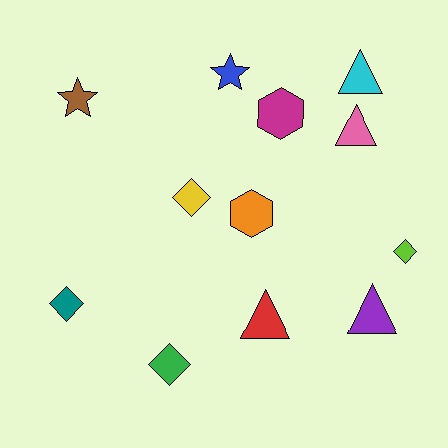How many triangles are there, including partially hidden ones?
There are 4 triangles.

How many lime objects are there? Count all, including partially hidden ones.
There is 1 lime object.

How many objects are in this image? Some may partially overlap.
There are 12 objects.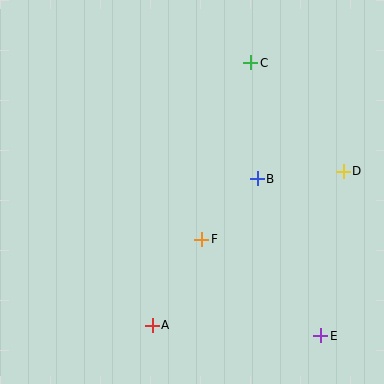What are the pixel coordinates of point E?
Point E is at (321, 336).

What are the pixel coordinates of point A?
Point A is at (152, 325).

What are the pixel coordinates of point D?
Point D is at (343, 171).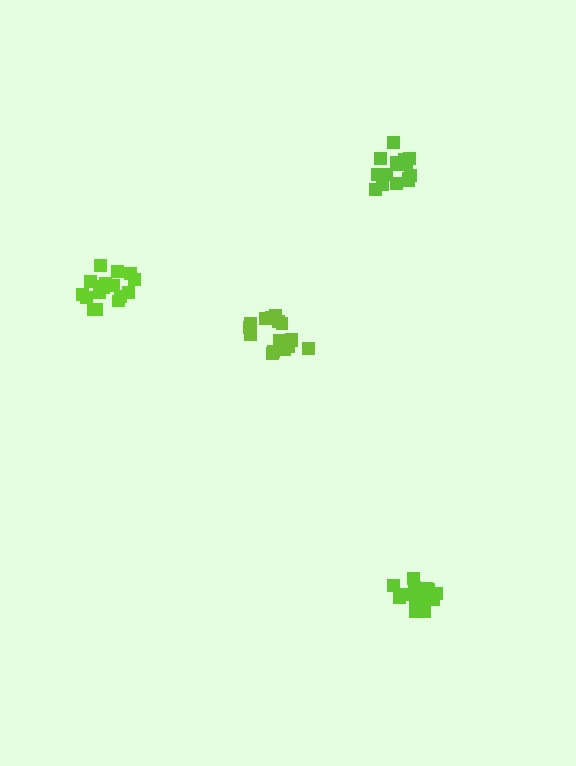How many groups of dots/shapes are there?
There are 4 groups.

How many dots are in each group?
Group 1: 17 dots, Group 2: 17 dots, Group 3: 15 dots, Group 4: 16 dots (65 total).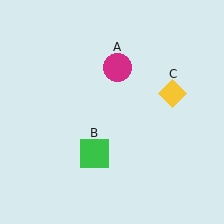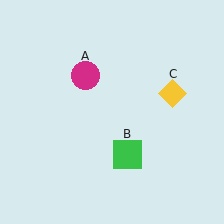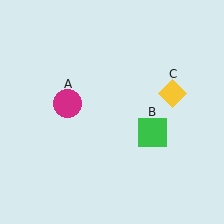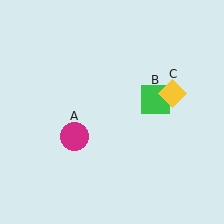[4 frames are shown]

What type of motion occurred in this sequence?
The magenta circle (object A), green square (object B) rotated counterclockwise around the center of the scene.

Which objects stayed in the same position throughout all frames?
Yellow diamond (object C) remained stationary.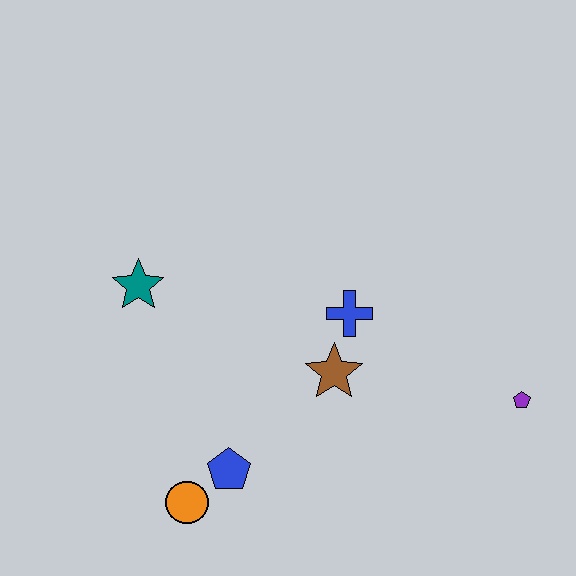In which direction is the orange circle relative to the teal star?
The orange circle is below the teal star.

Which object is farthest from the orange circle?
The purple pentagon is farthest from the orange circle.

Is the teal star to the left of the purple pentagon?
Yes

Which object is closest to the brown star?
The blue cross is closest to the brown star.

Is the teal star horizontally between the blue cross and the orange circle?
No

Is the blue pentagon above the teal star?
No